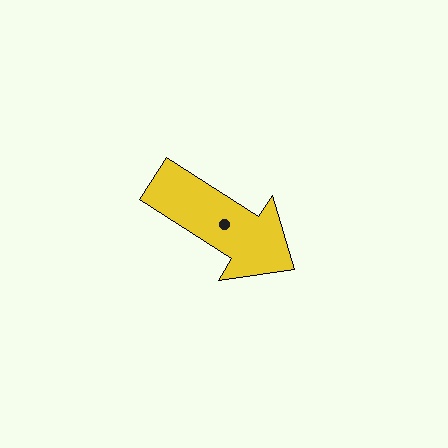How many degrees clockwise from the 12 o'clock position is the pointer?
Approximately 123 degrees.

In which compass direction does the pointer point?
Southeast.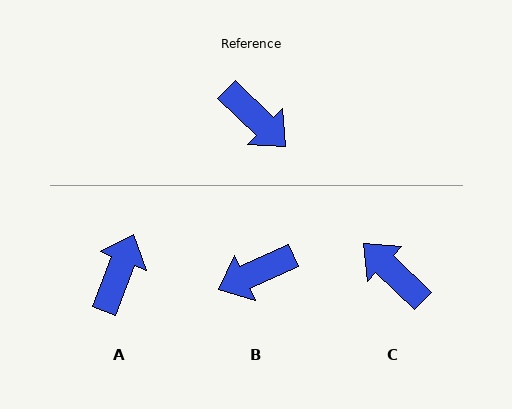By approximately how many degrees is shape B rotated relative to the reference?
Approximately 111 degrees clockwise.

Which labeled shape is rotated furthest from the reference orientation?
C, about 180 degrees away.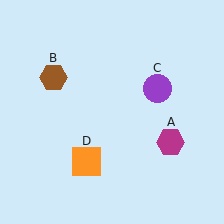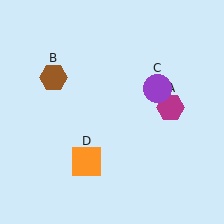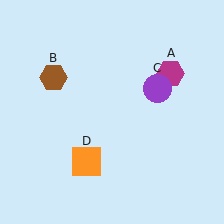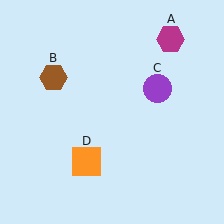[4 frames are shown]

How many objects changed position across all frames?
1 object changed position: magenta hexagon (object A).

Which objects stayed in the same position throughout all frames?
Brown hexagon (object B) and purple circle (object C) and orange square (object D) remained stationary.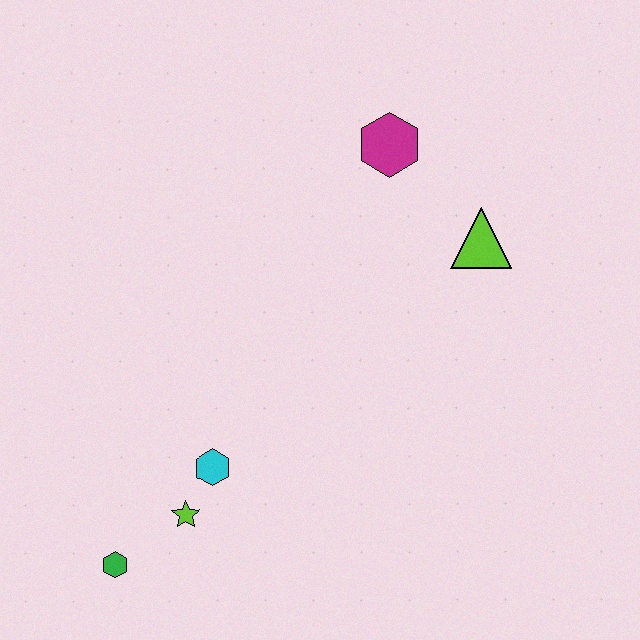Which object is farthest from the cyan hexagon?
The magenta hexagon is farthest from the cyan hexagon.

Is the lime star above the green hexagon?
Yes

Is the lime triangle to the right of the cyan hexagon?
Yes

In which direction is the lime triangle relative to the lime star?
The lime triangle is to the right of the lime star.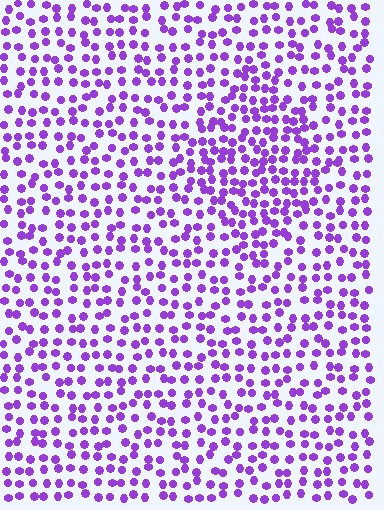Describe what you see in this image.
The image contains small purple elements arranged at two different densities. A diamond-shaped region is visible where the elements are more densely packed than the surrounding area.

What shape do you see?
I see a diamond.